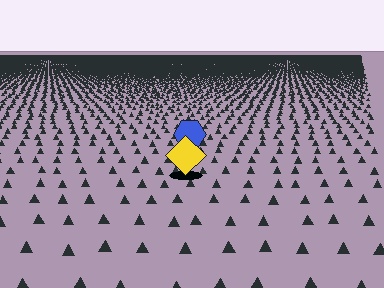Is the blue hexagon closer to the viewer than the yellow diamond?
No. The yellow diamond is closer — you can tell from the texture gradient: the ground texture is coarser near it.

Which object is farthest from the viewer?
The blue hexagon is farthest from the viewer. It appears smaller and the ground texture around it is denser.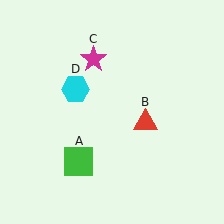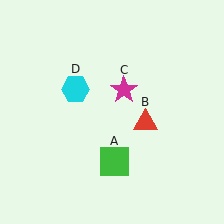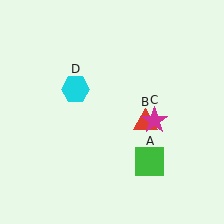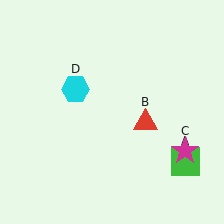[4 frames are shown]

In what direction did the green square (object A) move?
The green square (object A) moved right.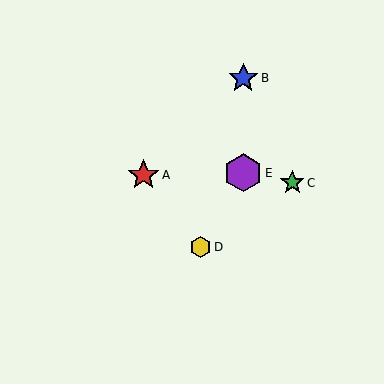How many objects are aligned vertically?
2 objects (B, E) are aligned vertically.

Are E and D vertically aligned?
No, E is at x≈243 and D is at x≈201.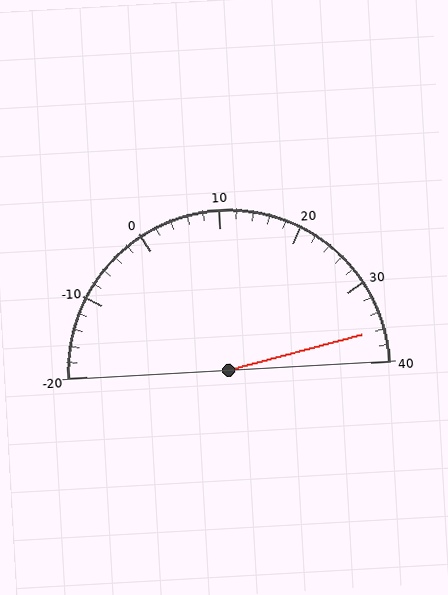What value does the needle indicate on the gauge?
The needle indicates approximately 36.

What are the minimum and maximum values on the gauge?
The gauge ranges from -20 to 40.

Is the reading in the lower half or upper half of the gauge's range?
The reading is in the upper half of the range (-20 to 40).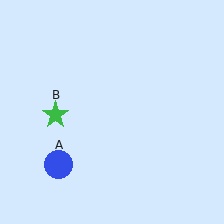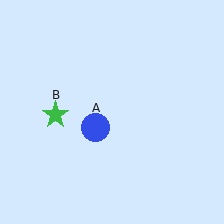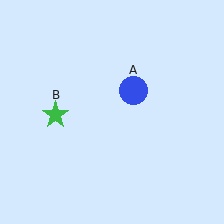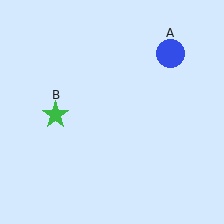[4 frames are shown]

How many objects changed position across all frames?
1 object changed position: blue circle (object A).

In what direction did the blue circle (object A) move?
The blue circle (object A) moved up and to the right.